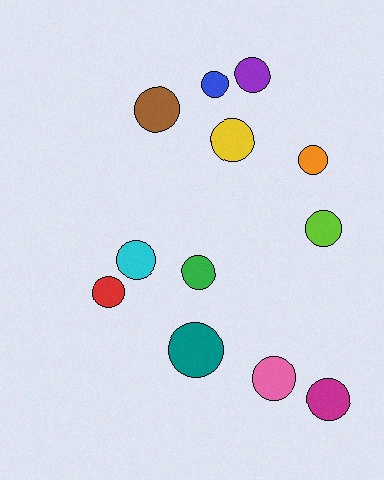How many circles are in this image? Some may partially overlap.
There are 12 circles.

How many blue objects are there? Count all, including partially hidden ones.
There is 1 blue object.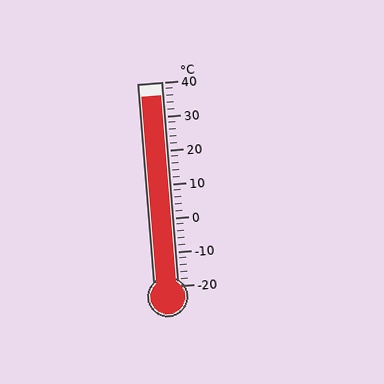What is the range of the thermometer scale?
The thermometer scale ranges from -20°C to 40°C.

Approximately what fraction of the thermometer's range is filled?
The thermometer is filled to approximately 95% of its range.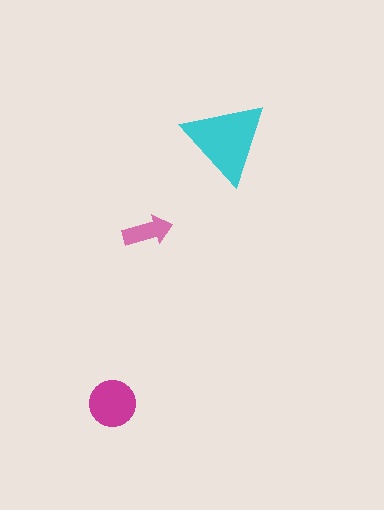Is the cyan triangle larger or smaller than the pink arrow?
Larger.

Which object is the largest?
The cyan triangle.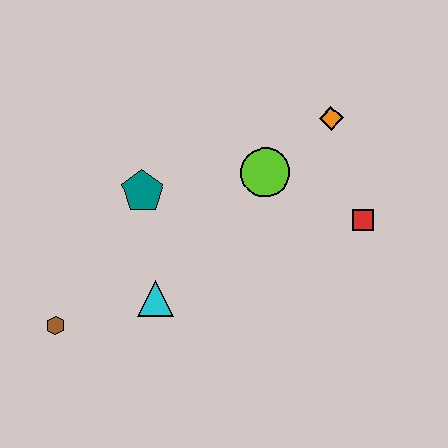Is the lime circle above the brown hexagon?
Yes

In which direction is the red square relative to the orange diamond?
The red square is below the orange diamond.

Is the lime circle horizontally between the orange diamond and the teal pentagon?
Yes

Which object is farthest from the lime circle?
The brown hexagon is farthest from the lime circle.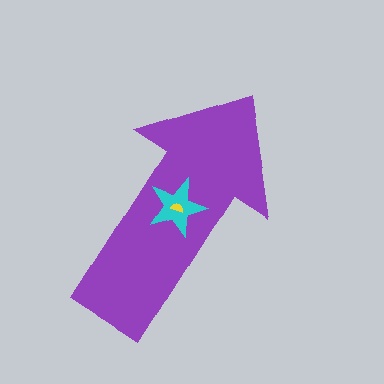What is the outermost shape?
The purple arrow.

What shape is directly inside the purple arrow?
The cyan star.